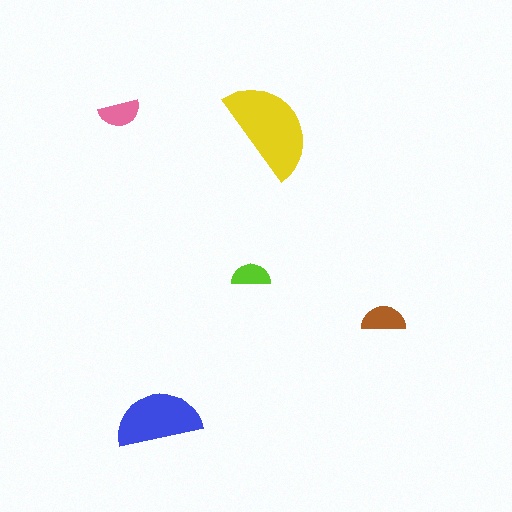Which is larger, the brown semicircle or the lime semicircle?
The brown one.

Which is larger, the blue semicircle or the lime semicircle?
The blue one.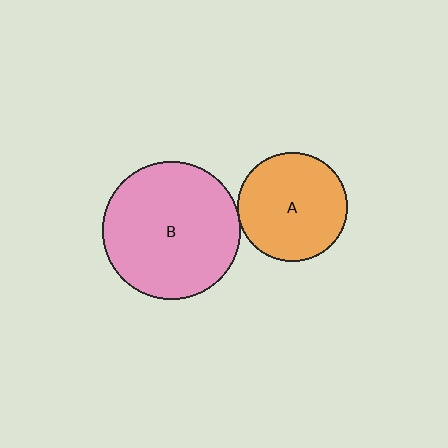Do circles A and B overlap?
Yes.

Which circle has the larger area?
Circle B (pink).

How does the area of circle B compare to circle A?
Approximately 1.6 times.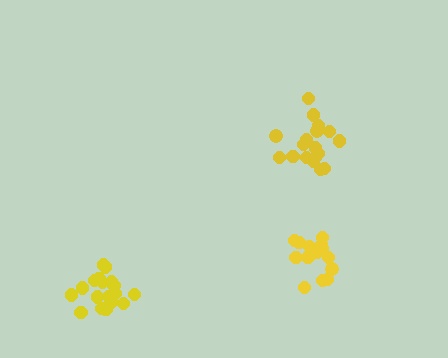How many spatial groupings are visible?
There are 3 spatial groupings.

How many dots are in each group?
Group 1: 19 dots, Group 2: 17 dots, Group 3: 18 dots (54 total).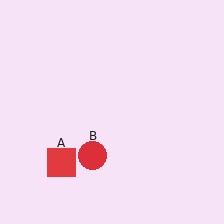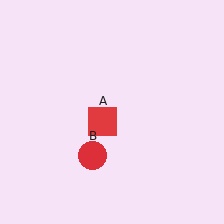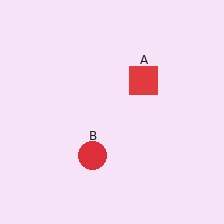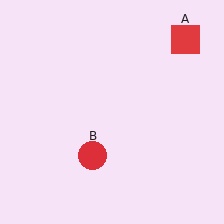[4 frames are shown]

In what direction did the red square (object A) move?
The red square (object A) moved up and to the right.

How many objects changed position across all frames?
1 object changed position: red square (object A).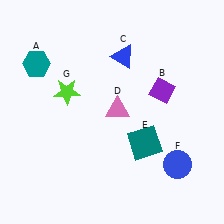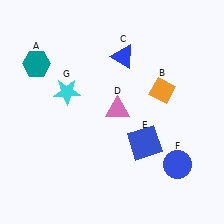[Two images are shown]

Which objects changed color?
B changed from purple to orange. E changed from teal to blue. G changed from lime to cyan.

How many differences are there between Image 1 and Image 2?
There are 3 differences between the two images.